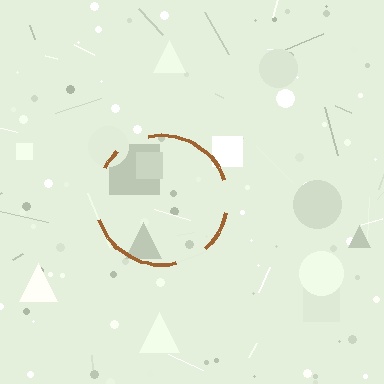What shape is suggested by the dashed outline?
The dashed outline suggests a circle.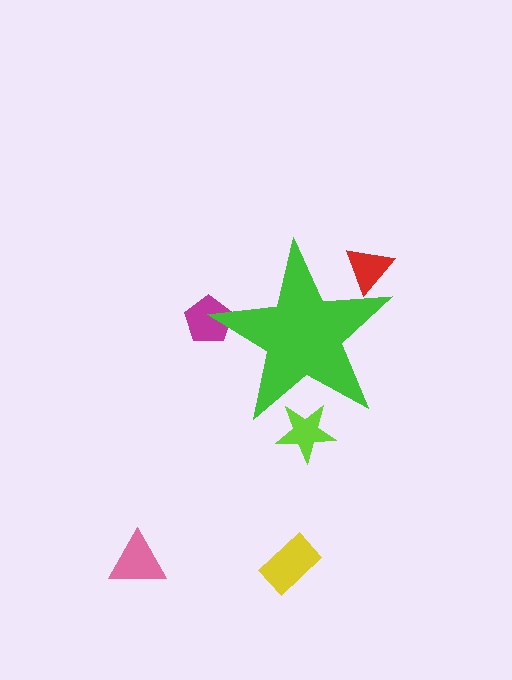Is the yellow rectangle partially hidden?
No, the yellow rectangle is fully visible.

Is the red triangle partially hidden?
Yes, the red triangle is partially hidden behind the green star.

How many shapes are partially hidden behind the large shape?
3 shapes are partially hidden.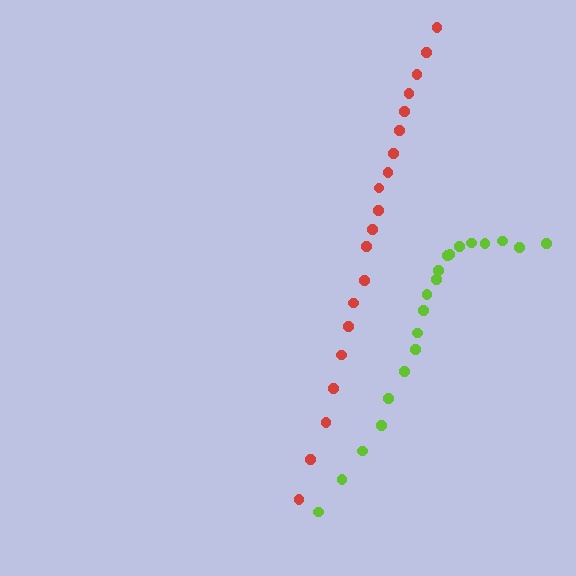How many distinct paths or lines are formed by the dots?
There are 2 distinct paths.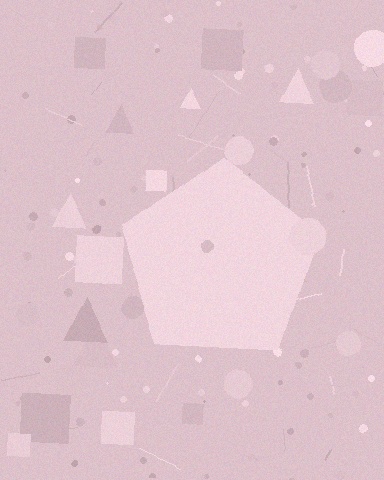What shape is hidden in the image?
A pentagon is hidden in the image.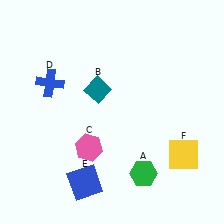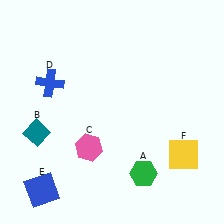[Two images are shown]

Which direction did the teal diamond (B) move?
The teal diamond (B) moved left.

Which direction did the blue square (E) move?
The blue square (E) moved left.